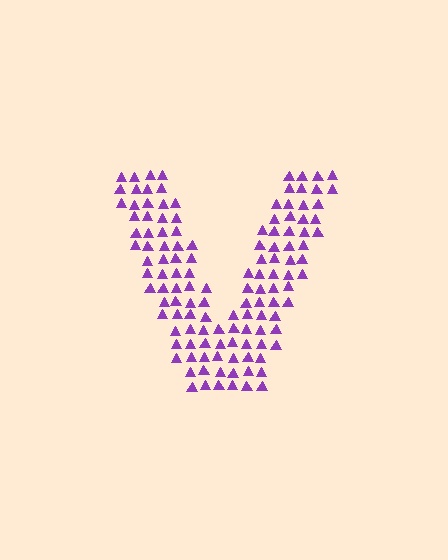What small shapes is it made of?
It is made of small triangles.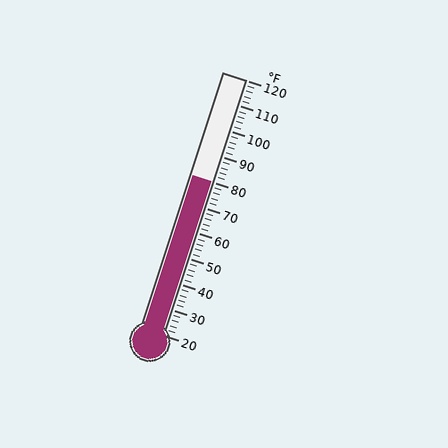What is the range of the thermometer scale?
The thermometer scale ranges from 20°F to 120°F.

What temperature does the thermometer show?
The thermometer shows approximately 80°F.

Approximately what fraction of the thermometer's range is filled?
The thermometer is filled to approximately 60% of its range.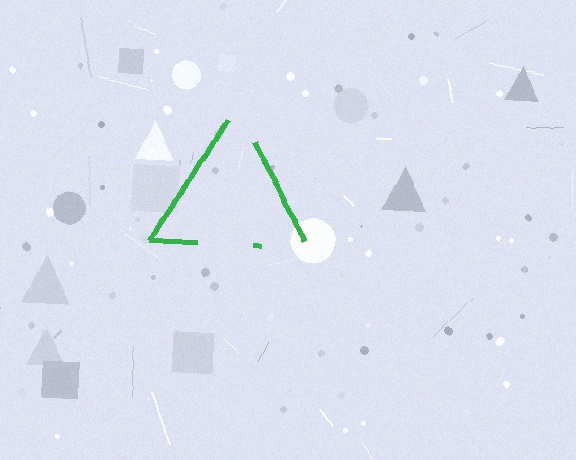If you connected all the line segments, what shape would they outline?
They would outline a triangle.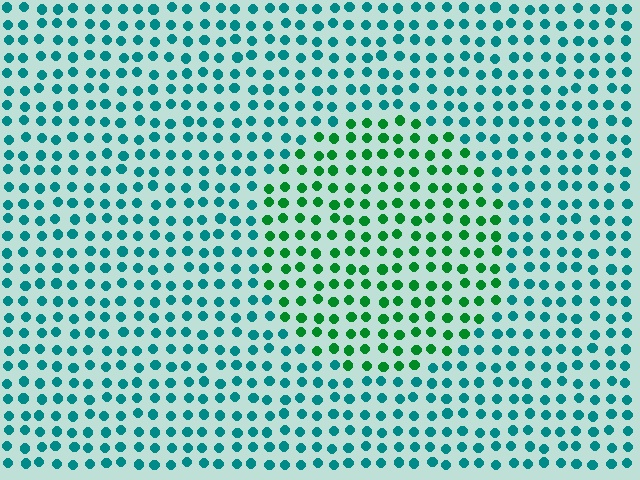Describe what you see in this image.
The image is filled with small teal elements in a uniform arrangement. A circle-shaped region is visible where the elements are tinted to a slightly different hue, forming a subtle color boundary.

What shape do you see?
I see a circle.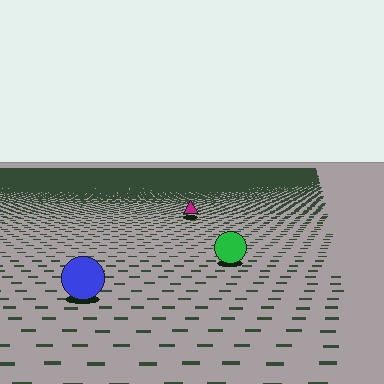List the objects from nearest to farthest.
From nearest to farthest: the blue circle, the green circle, the magenta triangle.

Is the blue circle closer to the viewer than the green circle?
Yes. The blue circle is closer — you can tell from the texture gradient: the ground texture is coarser near it.